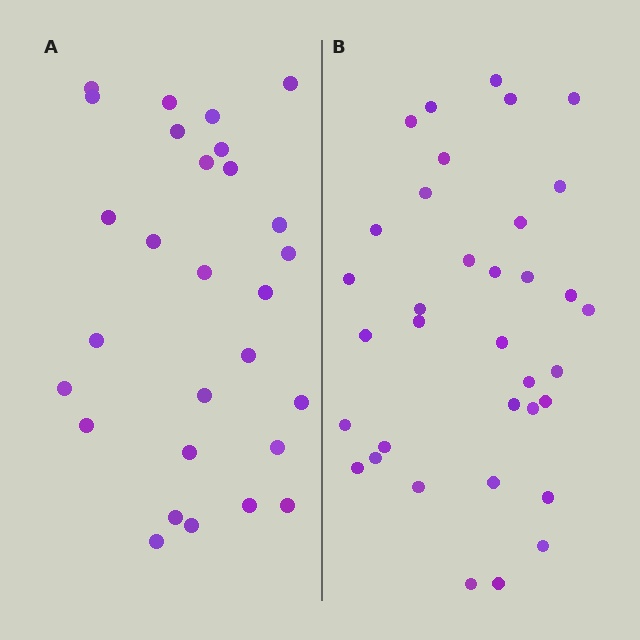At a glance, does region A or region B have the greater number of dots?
Region B (the right region) has more dots.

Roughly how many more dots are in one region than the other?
Region B has roughly 8 or so more dots than region A.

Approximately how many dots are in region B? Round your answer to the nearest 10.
About 40 dots. (The exact count is 35, which rounds to 40.)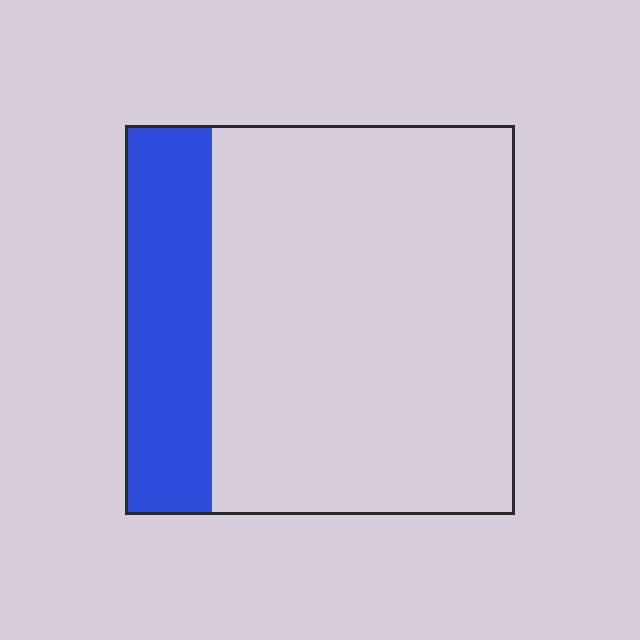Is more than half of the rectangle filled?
No.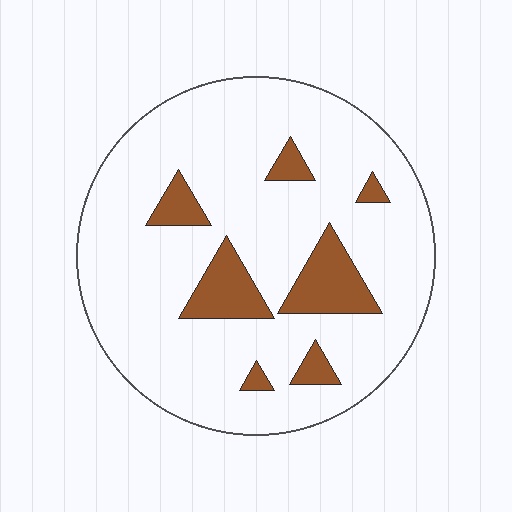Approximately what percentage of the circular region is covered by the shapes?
Approximately 15%.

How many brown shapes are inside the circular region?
7.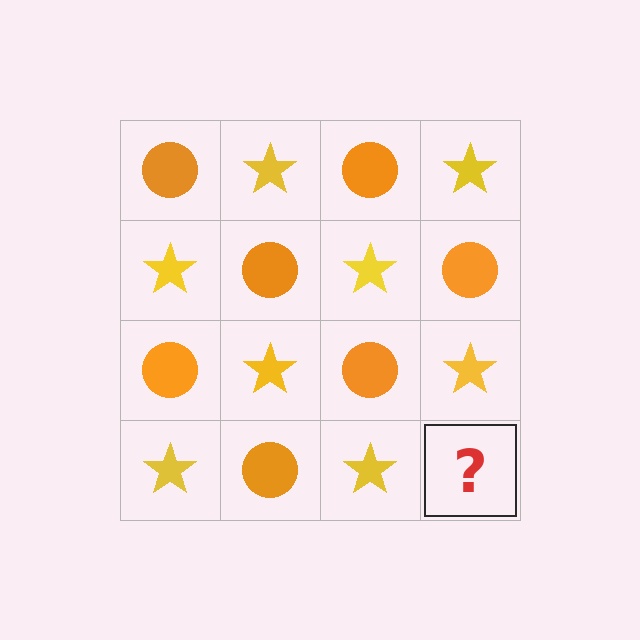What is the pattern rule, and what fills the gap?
The rule is that it alternates orange circle and yellow star in a checkerboard pattern. The gap should be filled with an orange circle.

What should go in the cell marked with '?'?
The missing cell should contain an orange circle.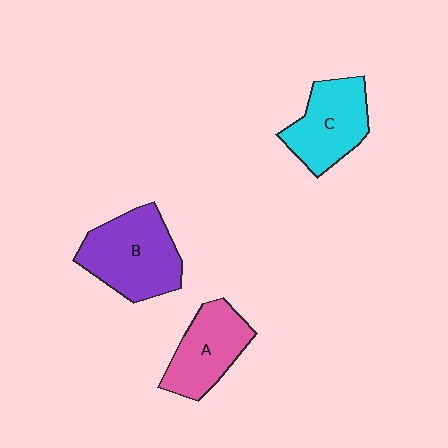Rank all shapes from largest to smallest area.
From largest to smallest: B (purple), C (cyan), A (pink).